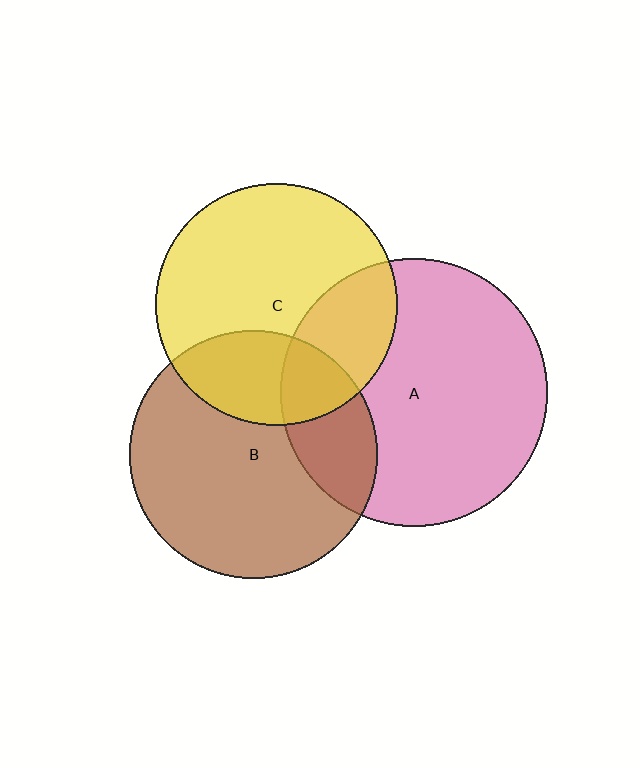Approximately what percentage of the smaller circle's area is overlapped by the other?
Approximately 25%.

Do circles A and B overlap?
Yes.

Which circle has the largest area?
Circle A (pink).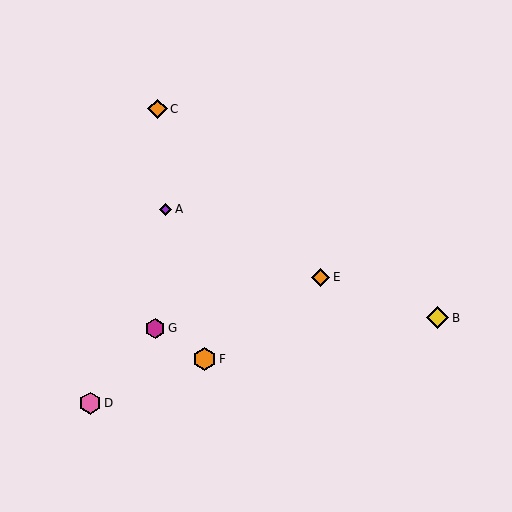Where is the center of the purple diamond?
The center of the purple diamond is at (166, 209).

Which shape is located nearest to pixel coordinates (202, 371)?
The orange hexagon (labeled F) at (205, 359) is nearest to that location.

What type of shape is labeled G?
Shape G is a magenta hexagon.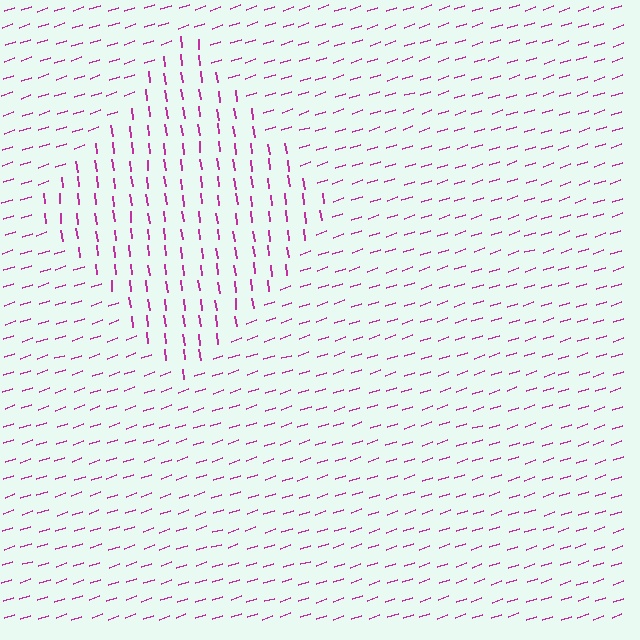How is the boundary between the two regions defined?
The boundary is defined purely by a change in line orientation (approximately 78 degrees difference). All lines are the same color and thickness.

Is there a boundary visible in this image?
Yes, there is a texture boundary formed by a change in line orientation.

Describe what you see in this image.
The image is filled with small magenta line segments. A diamond region in the image has lines oriented differently from the surrounding lines, creating a visible texture boundary.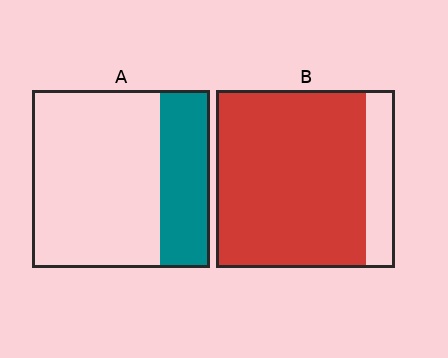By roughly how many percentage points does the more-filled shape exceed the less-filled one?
By roughly 55 percentage points (B over A).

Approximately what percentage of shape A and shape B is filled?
A is approximately 30% and B is approximately 85%.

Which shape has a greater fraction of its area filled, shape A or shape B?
Shape B.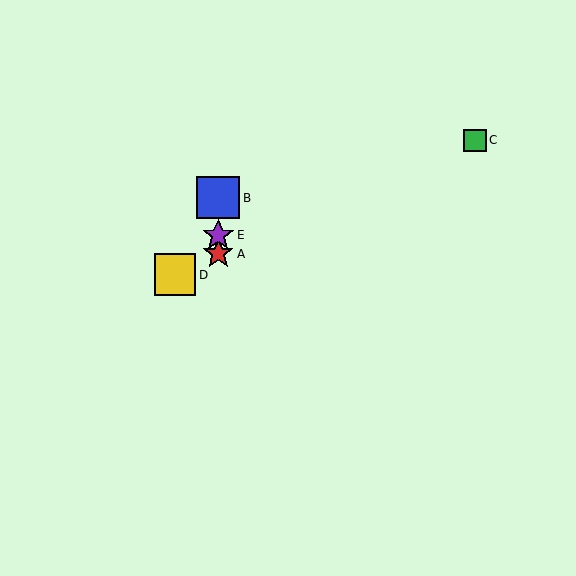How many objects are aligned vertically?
3 objects (A, B, E) are aligned vertically.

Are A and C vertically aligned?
No, A is at x≈218 and C is at x≈475.